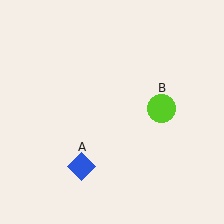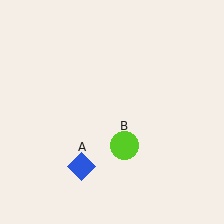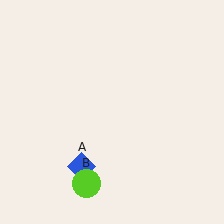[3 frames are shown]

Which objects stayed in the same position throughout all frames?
Blue diamond (object A) remained stationary.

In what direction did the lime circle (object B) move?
The lime circle (object B) moved down and to the left.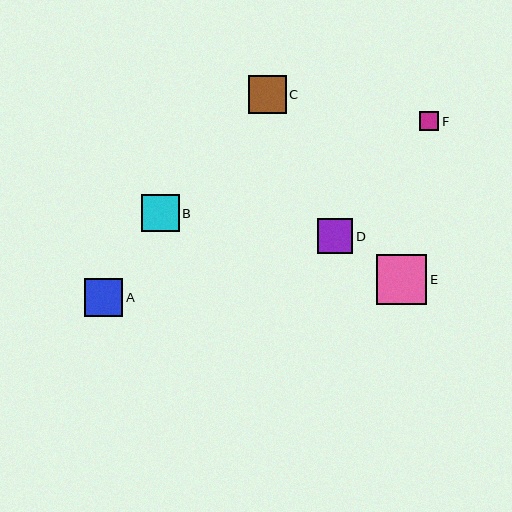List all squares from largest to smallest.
From largest to smallest: E, A, C, B, D, F.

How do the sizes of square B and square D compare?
Square B and square D are approximately the same size.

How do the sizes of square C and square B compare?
Square C and square B are approximately the same size.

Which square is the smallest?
Square F is the smallest with a size of approximately 19 pixels.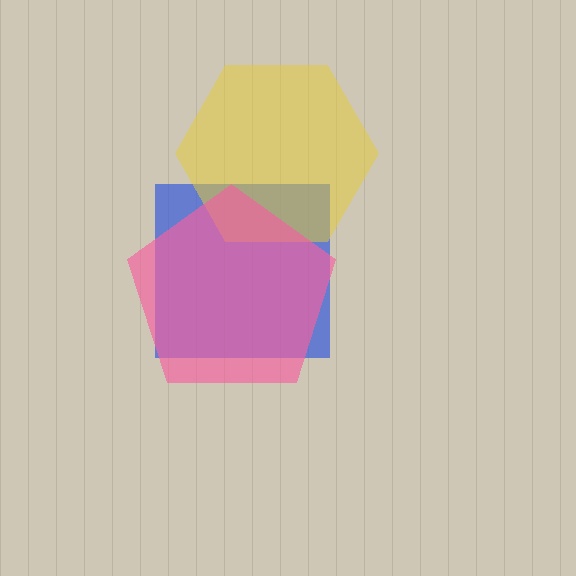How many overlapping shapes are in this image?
There are 3 overlapping shapes in the image.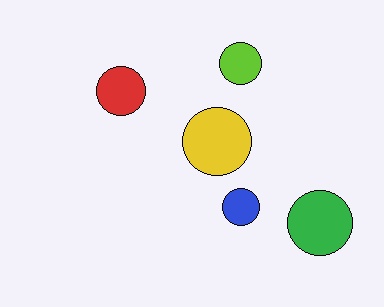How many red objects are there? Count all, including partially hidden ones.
There is 1 red object.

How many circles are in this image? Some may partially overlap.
There are 5 circles.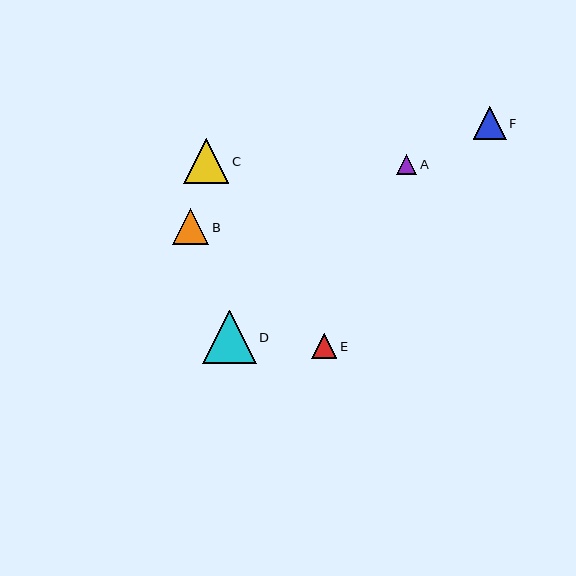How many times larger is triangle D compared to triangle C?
Triangle D is approximately 1.2 times the size of triangle C.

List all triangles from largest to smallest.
From largest to smallest: D, C, B, F, E, A.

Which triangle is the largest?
Triangle D is the largest with a size of approximately 53 pixels.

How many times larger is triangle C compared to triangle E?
Triangle C is approximately 1.8 times the size of triangle E.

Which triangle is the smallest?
Triangle A is the smallest with a size of approximately 20 pixels.